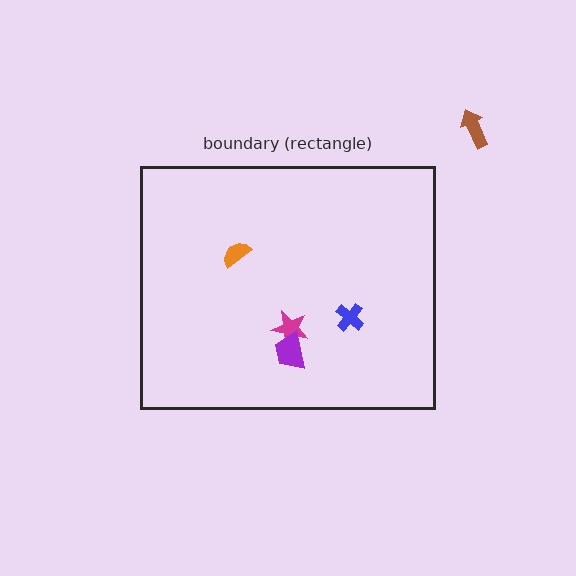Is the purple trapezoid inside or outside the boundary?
Inside.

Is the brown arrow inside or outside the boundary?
Outside.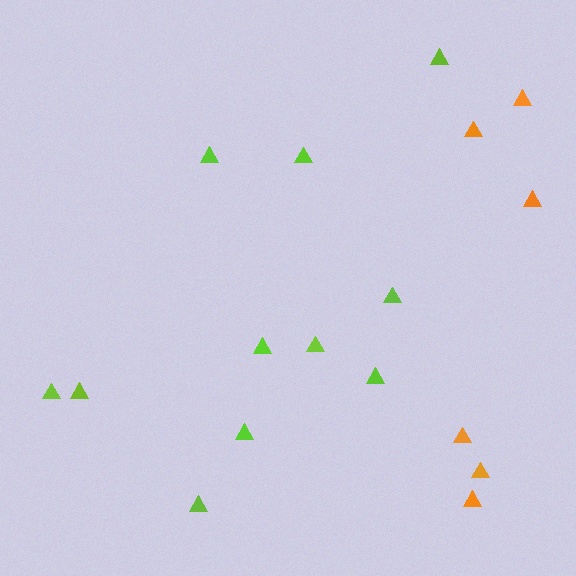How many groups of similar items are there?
There are 2 groups: one group of lime triangles (11) and one group of orange triangles (6).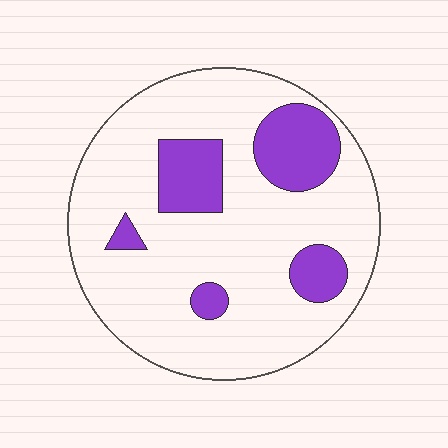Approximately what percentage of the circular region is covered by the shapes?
Approximately 20%.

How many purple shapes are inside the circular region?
5.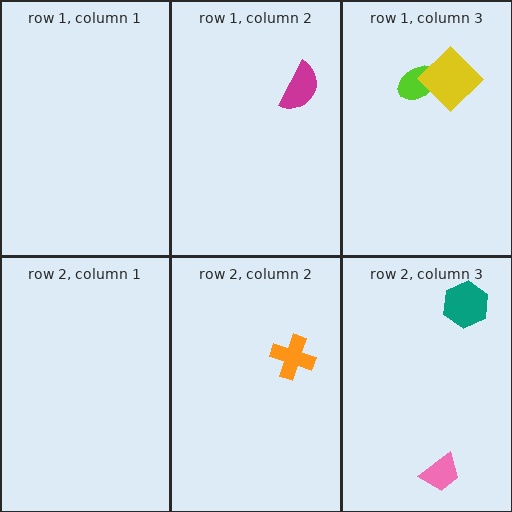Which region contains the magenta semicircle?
The row 1, column 2 region.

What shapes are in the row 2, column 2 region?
The orange cross.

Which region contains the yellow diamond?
The row 1, column 3 region.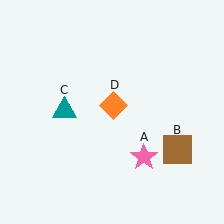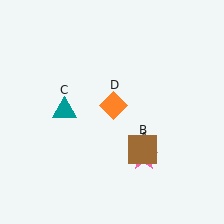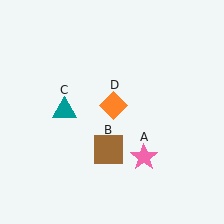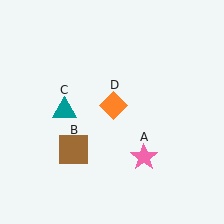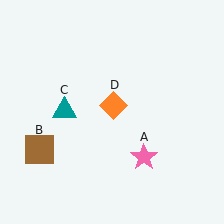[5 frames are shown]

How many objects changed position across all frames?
1 object changed position: brown square (object B).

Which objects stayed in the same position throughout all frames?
Pink star (object A) and teal triangle (object C) and orange diamond (object D) remained stationary.